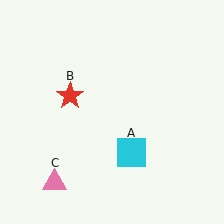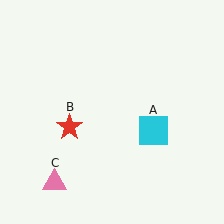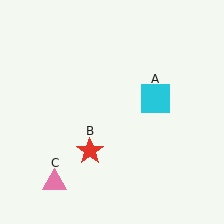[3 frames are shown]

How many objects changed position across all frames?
2 objects changed position: cyan square (object A), red star (object B).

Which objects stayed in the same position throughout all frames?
Pink triangle (object C) remained stationary.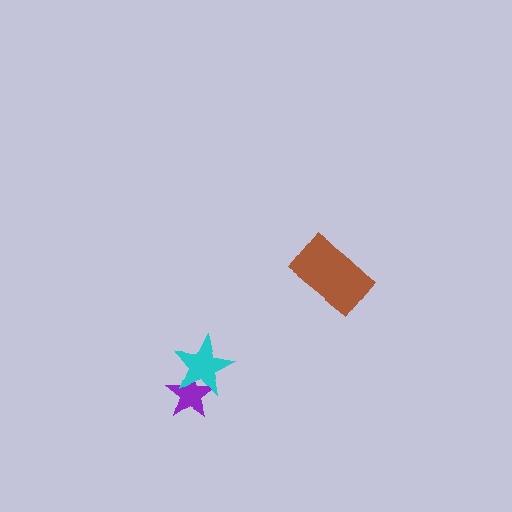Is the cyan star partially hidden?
No, no other shape covers it.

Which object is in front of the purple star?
The cyan star is in front of the purple star.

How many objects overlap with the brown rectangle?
0 objects overlap with the brown rectangle.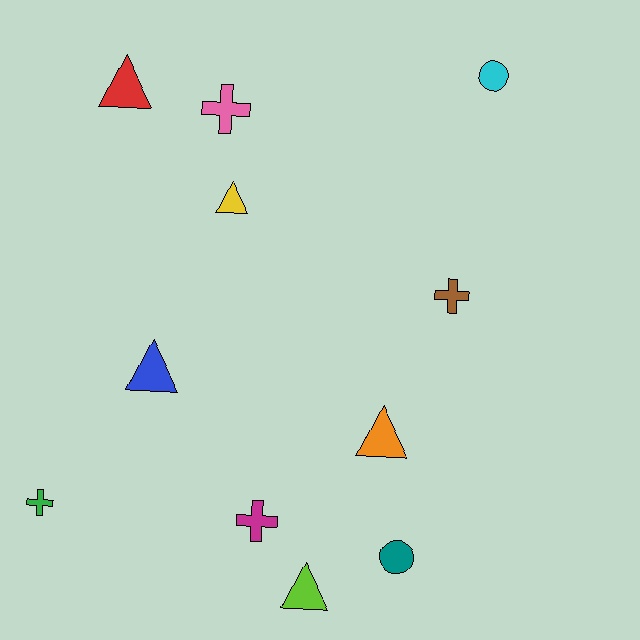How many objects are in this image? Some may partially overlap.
There are 11 objects.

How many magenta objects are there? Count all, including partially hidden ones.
There is 1 magenta object.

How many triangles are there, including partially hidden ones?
There are 5 triangles.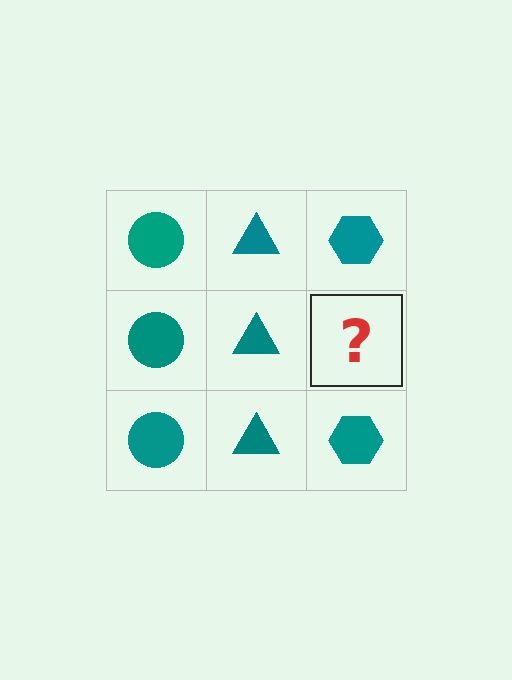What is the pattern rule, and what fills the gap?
The rule is that each column has a consistent shape. The gap should be filled with a teal hexagon.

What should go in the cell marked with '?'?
The missing cell should contain a teal hexagon.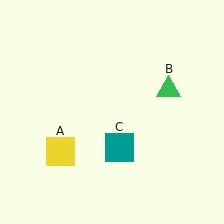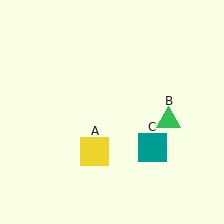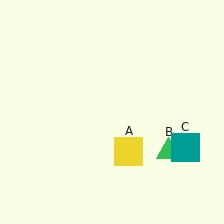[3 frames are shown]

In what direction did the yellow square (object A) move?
The yellow square (object A) moved right.